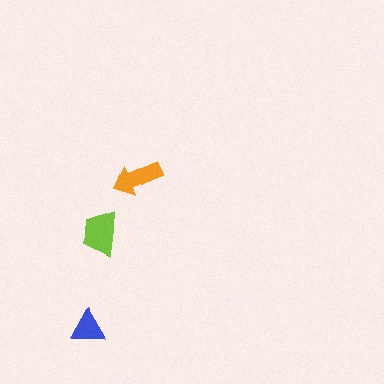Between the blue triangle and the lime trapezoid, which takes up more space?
The lime trapezoid.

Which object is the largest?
The lime trapezoid.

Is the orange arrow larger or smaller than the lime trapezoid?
Smaller.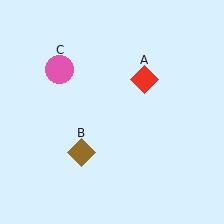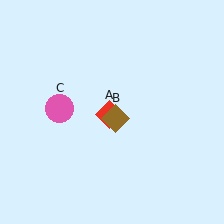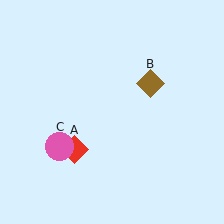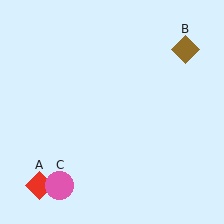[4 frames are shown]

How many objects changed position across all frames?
3 objects changed position: red diamond (object A), brown diamond (object B), pink circle (object C).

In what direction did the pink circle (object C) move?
The pink circle (object C) moved down.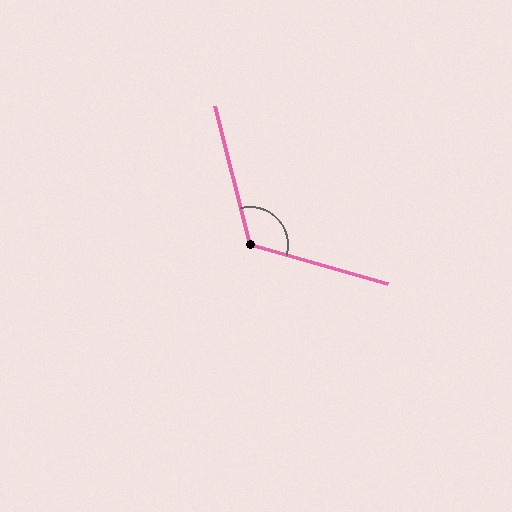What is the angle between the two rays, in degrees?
Approximately 120 degrees.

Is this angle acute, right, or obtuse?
It is obtuse.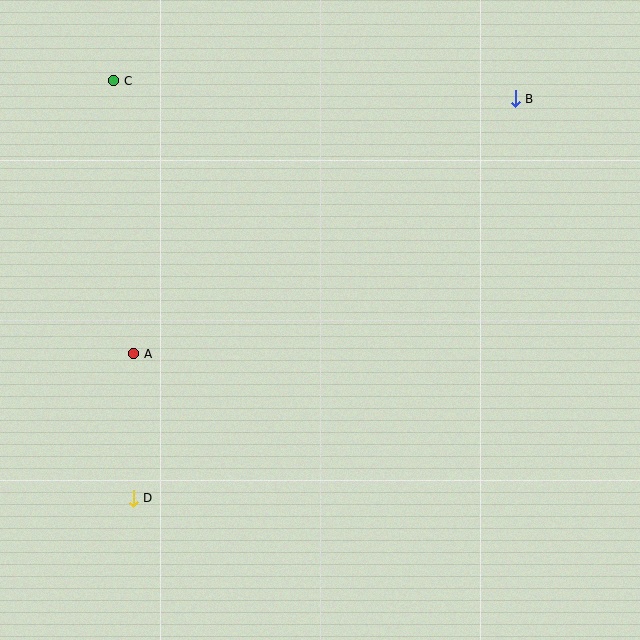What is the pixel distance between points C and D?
The distance between C and D is 418 pixels.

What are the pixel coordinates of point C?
Point C is at (114, 81).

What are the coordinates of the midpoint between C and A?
The midpoint between C and A is at (124, 217).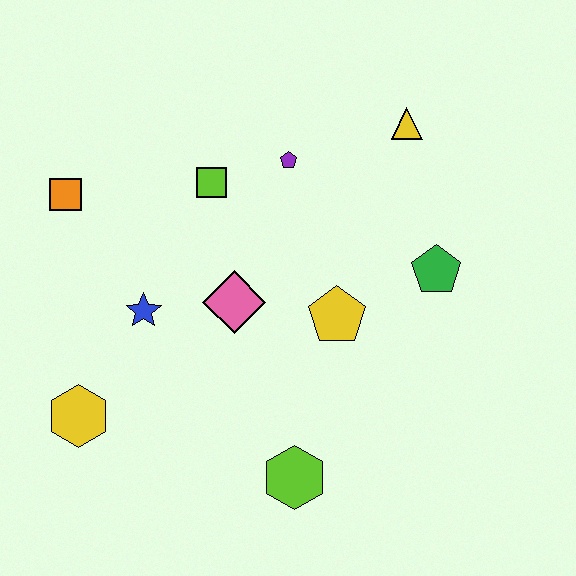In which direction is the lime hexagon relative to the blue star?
The lime hexagon is below the blue star.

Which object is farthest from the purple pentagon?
The yellow hexagon is farthest from the purple pentagon.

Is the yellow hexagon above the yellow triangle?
No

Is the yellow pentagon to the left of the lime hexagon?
No